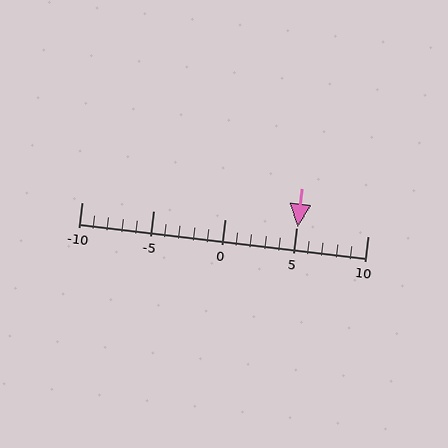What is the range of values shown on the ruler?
The ruler shows values from -10 to 10.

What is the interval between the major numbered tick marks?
The major tick marks are spaced 5 units apart.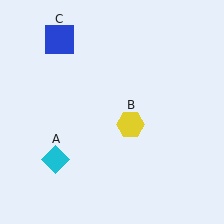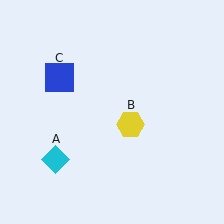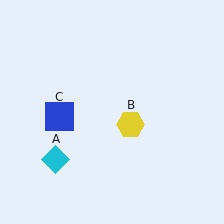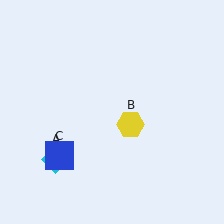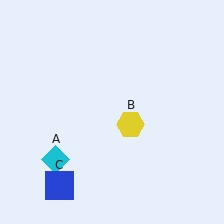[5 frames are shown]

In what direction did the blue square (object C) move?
The blue square (object C) moved down.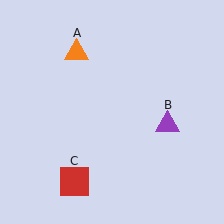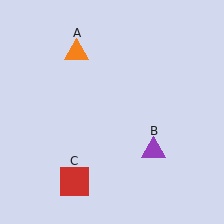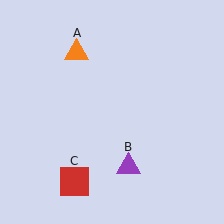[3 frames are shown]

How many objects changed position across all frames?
1 object changed position: purple triangle (object B).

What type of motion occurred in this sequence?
The purple triangle (object B) rotated clockwise around the center of the scene.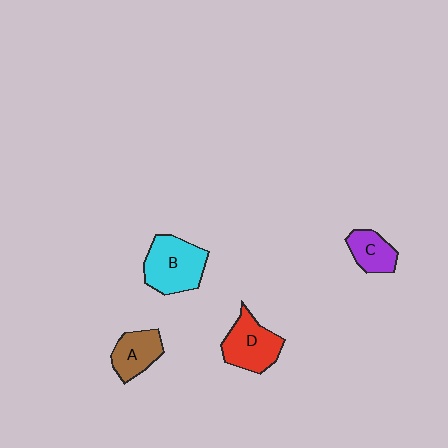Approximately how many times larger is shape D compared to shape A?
Approximately 1.3 times.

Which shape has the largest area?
Shape B (cyan).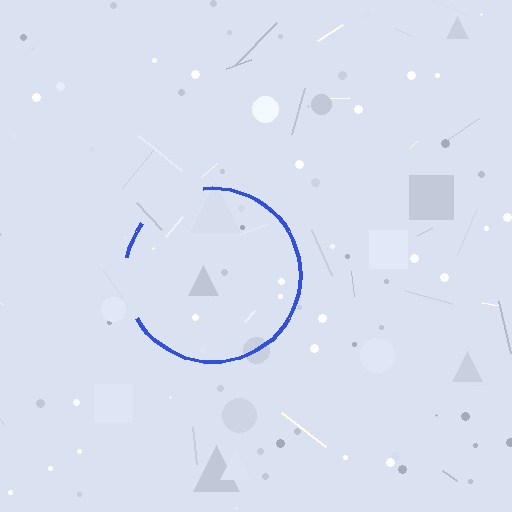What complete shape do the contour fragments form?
The contour fragments form a circle.